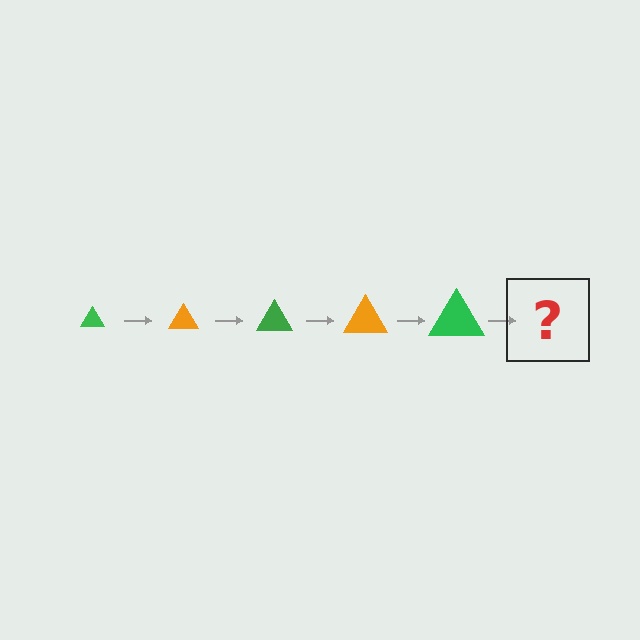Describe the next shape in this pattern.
It should be an orange triangle, larger than the previous one.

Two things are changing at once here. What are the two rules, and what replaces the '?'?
The two rules are that the triangle grows larger each step and the color cycles through green and orange. The '?' should be an orange triangle, larger than the previous one.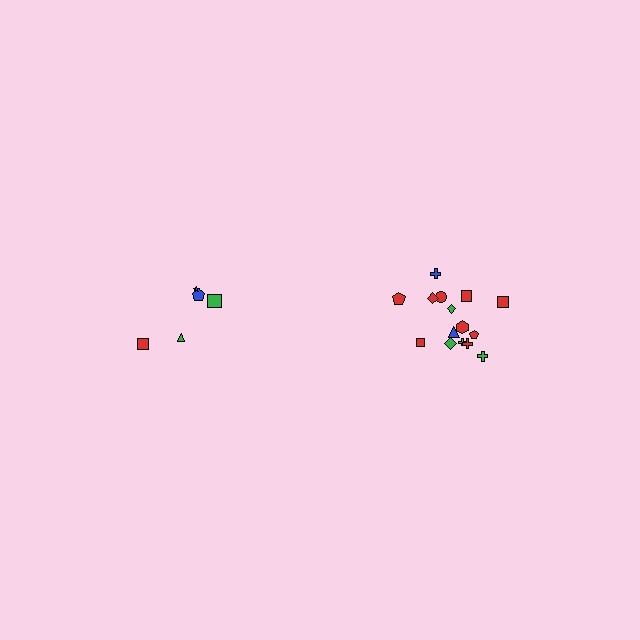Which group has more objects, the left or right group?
The right group.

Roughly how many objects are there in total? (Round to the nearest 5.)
Roughly 20 objects in total.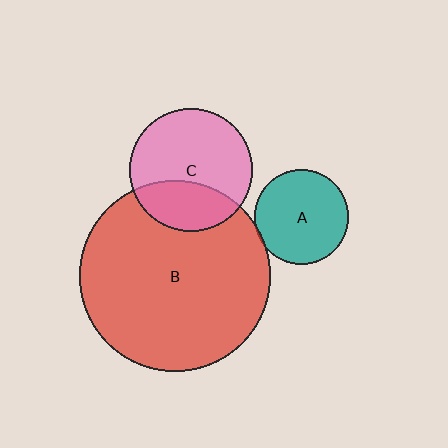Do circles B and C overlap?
Yes.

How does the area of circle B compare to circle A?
Approximately 4.1 times.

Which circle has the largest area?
Circle B (red).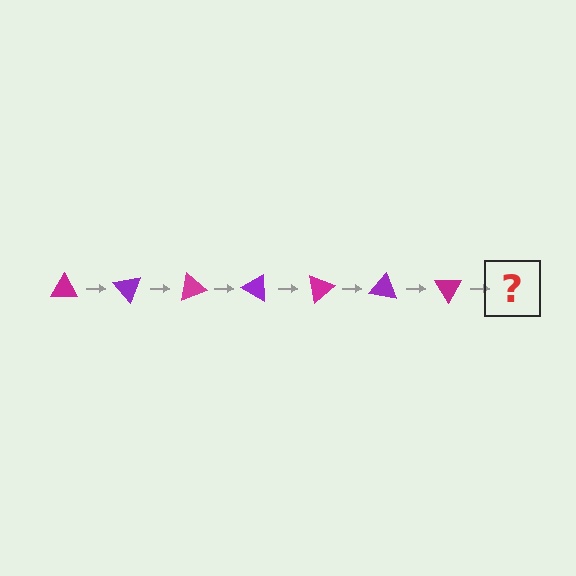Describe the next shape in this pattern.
It should be a purple triangle, rotated 350 degrees from the start.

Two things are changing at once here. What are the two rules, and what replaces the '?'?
The two rules are that it rotates 50 degrees each step and the color cycles through magenta and purple. The '?' should be a purple triangle, rotated 350 degrees from the start.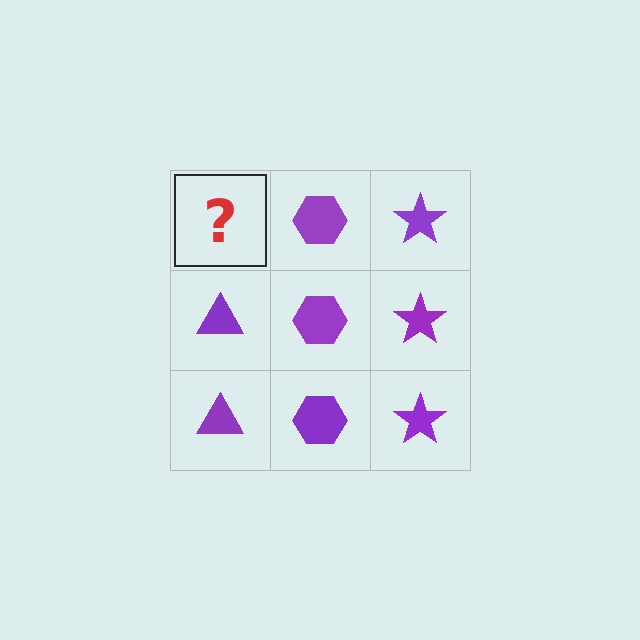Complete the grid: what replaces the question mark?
The question mark should be replaced with a purple triangle.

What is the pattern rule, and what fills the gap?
The rule is that each column has a consistent shape. The gap should be filled with a purple triangle.